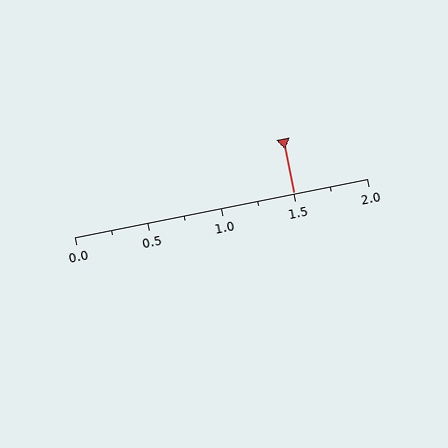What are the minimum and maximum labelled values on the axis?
The axis runs from 0.0 to 2.0.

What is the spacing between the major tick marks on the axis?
The major ticks are spaced 0.5 apart.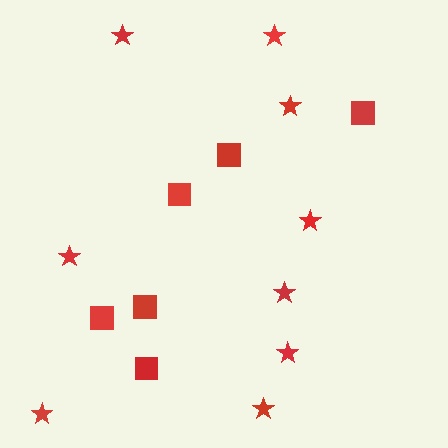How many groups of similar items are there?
There are 2 groups: one group of stars (9) and one group of squares (6).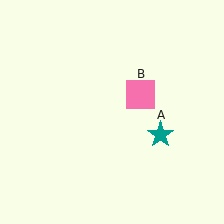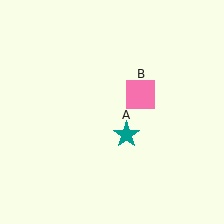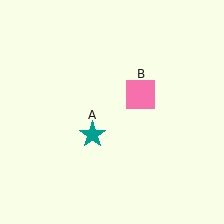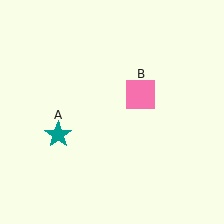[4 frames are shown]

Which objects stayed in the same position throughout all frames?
Pink square (object B) remained stationary.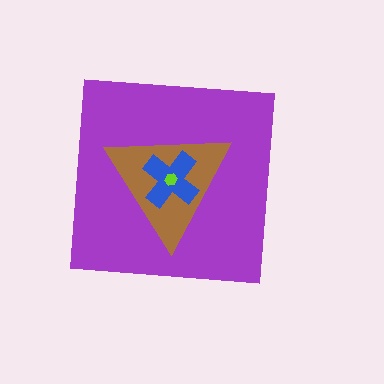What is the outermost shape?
The purple square.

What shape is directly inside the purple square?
The brown triangle.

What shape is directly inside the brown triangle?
The blue cross.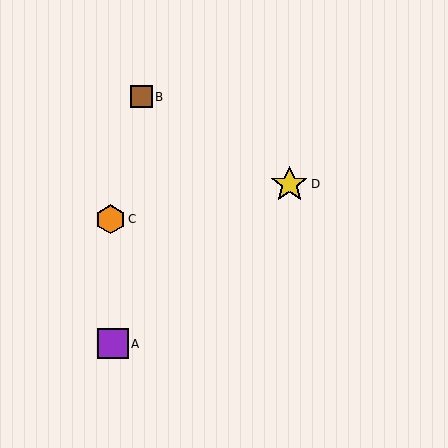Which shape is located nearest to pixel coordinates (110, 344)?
The purple square (labeled A) at (113, 344) is nearest to that location.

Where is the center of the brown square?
The center of the brown square is at (141, 97).